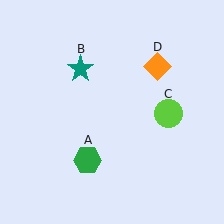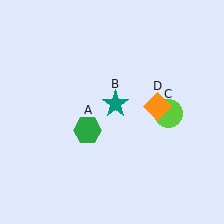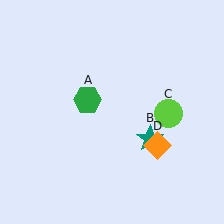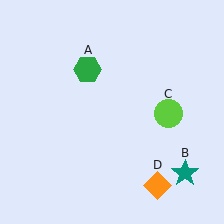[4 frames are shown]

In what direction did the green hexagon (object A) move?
The green hexagon (object A) moved up.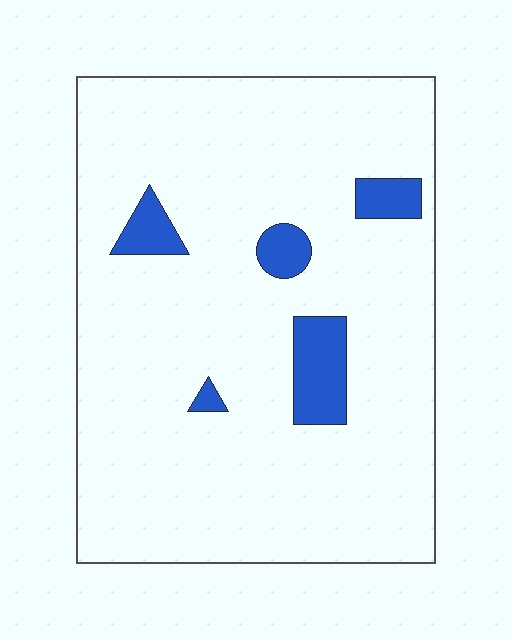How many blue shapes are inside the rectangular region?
5.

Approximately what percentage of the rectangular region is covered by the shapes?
Approximately 10%.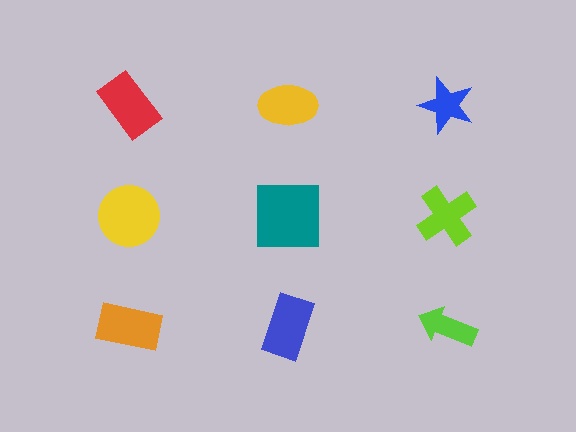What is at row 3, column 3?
A lime arrow.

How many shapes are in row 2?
3 shapes.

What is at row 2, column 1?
A yellow circle.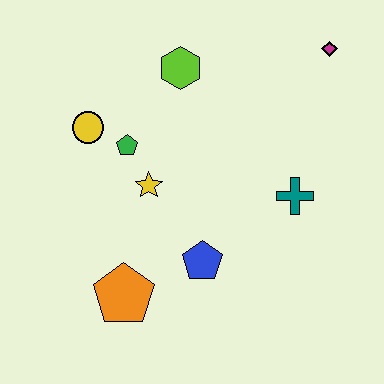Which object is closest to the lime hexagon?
The green pentagon is closest to the lime hexagon.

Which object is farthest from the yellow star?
The magenta diamond is farthest from the yellow star.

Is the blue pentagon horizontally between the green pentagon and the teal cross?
Yes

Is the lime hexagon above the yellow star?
Yes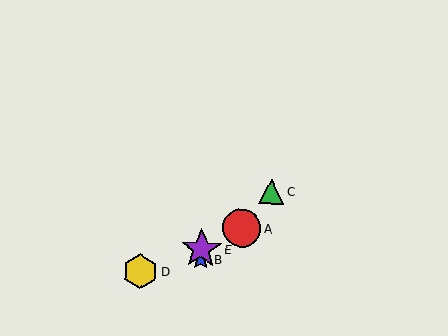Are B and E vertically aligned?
Yes, both are at x≈201.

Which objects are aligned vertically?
Objects B, E are aligned vertically.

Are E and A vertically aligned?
No, E is at x≈201 and A is at x≈242.